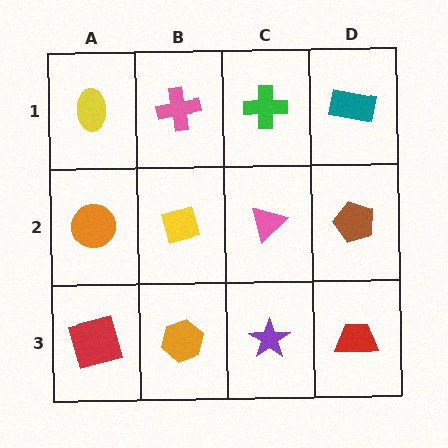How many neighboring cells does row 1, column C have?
3.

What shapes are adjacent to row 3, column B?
A yellow diamond (row 2, column B), a red square (row 3, column A), a purple star (row 3, column C).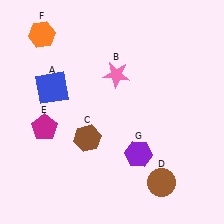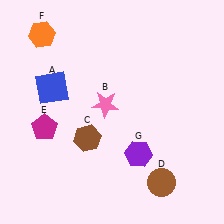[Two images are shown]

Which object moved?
The pink star (B) moved down.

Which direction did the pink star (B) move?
The pink star (B) moved down.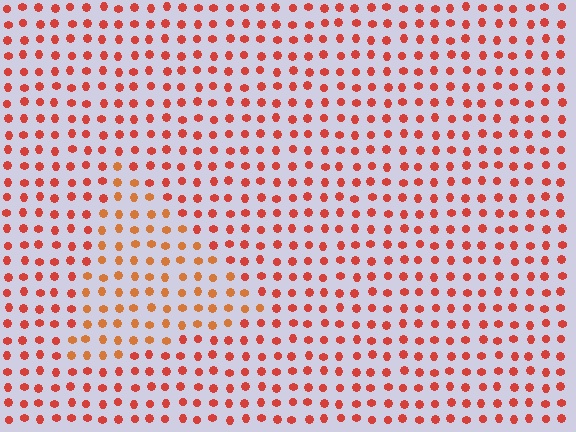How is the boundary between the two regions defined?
The boundary is defined purely by a slight shift in hue (about 22 degrees). Spacing, size, and orientation are identical on both sides.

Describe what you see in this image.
The image is filled with small red elements in a uniform arrangement. A triangle-shaped region is visible where the elements are tinted to a slightly different hue, forming a subtle color boundary.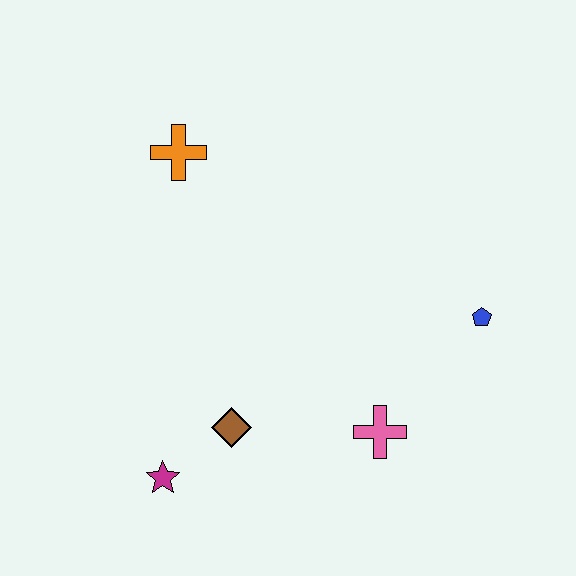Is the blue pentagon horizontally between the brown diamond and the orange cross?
No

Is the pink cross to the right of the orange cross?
Yes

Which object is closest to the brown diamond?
The magenta star is closest to the brown diamond.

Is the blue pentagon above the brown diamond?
Yes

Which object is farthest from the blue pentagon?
The magenta star is farthest from the blue pentagon.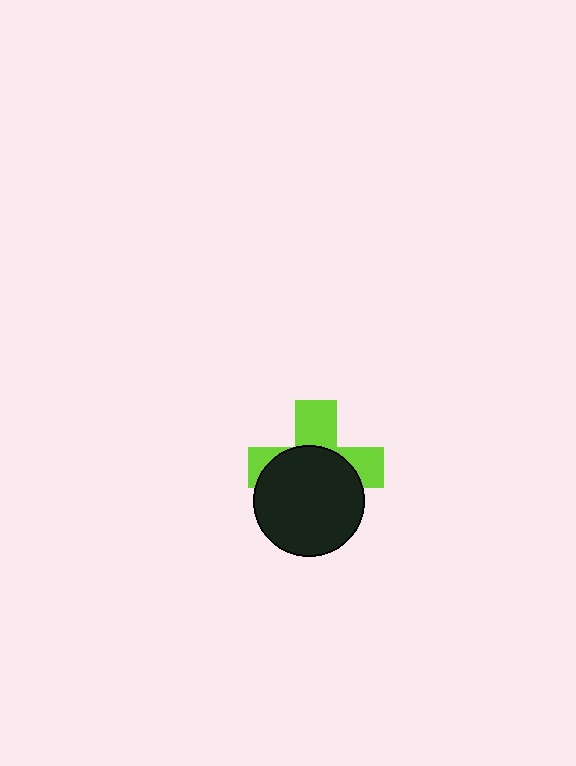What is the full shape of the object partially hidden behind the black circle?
The partially hidden object is a lime cross.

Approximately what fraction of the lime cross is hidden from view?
Roughly 57% of the lime cross is hidden behind the black circle.